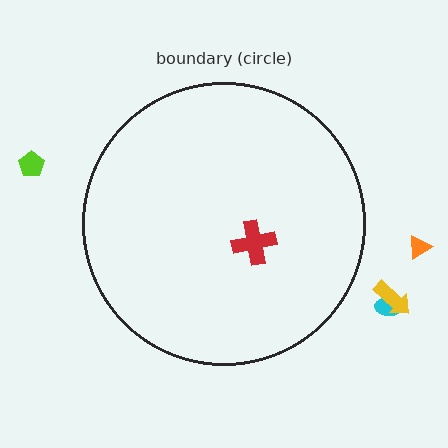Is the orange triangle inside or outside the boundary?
Outside.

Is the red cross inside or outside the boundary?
Inside.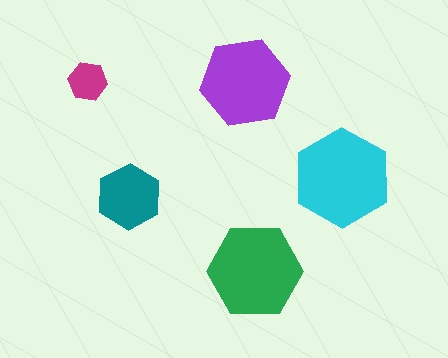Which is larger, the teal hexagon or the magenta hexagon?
The teal one.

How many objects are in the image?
There are 5 objects in the image.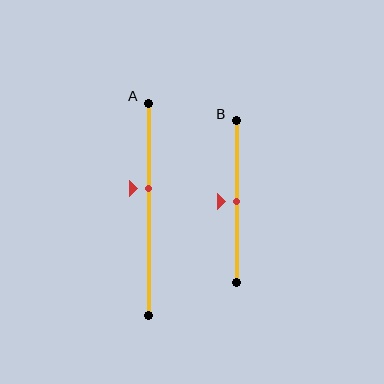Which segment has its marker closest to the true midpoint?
Segment B has its marker closest to the true midpoint.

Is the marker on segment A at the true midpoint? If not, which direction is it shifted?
No, the marker on segment A is shifted upward by about 10% of the segment length.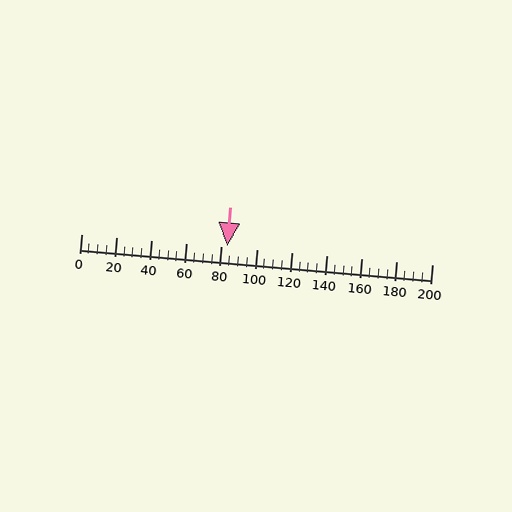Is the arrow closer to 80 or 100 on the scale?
The arrow is closer to 80.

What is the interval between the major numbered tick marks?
The major tick marks are spaced 20 units apart.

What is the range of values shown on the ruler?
The ruler shows values from 0 to 200.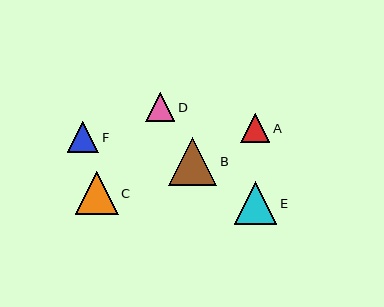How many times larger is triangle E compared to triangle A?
Triangle E is approximately 1.5 times the size of triangle A.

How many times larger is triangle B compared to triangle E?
Triangle B is approximately 1.1 times the size of triangle E.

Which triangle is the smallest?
Triangle A is the smallest with a size of approximately 29 pixels.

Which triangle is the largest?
Triangle B is the largest with a size of approximately 48 pixels.